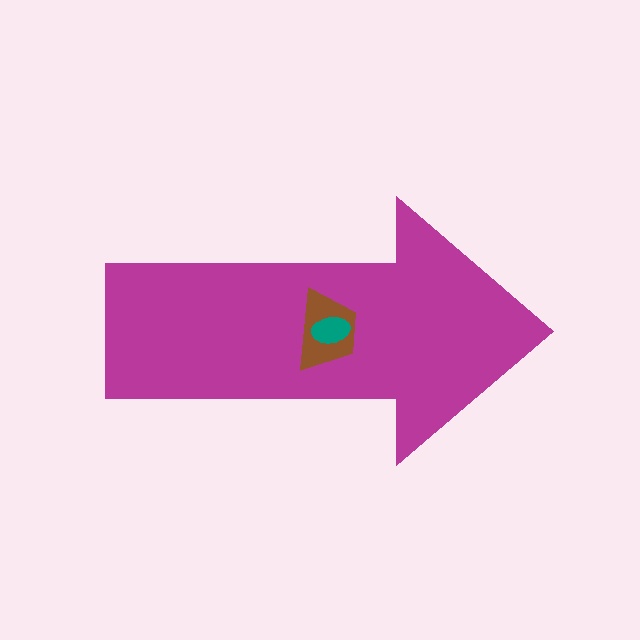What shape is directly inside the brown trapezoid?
The teal ellipse.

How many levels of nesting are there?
3.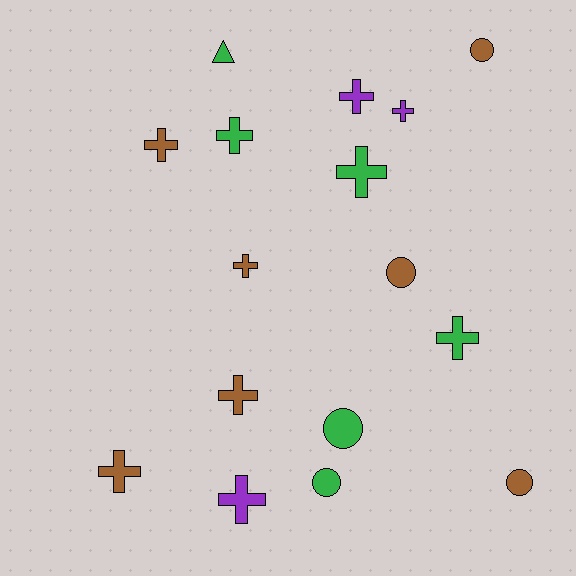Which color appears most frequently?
Brown, with 7 objects.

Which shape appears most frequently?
Cross, with 10 objects.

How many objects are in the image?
There are 16 objects.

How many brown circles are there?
There are 3 brown circles.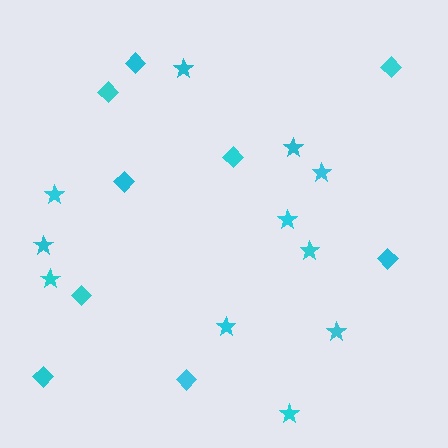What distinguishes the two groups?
There are 2 groups: one group of stars (11) and one group of diamonds (9).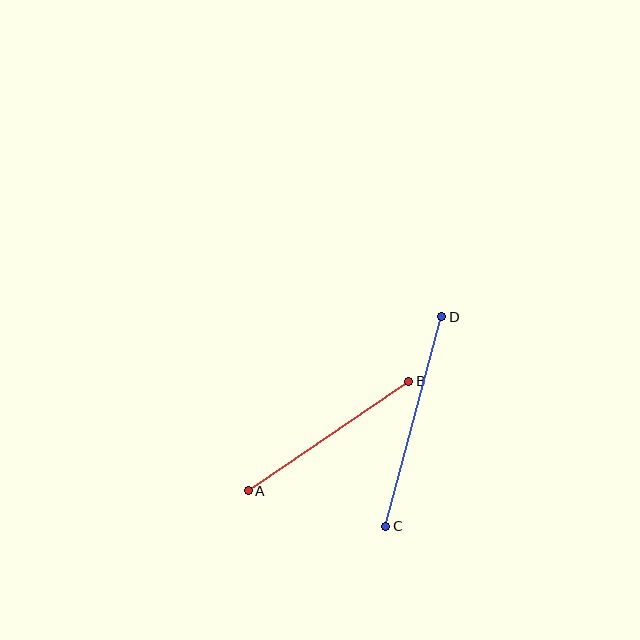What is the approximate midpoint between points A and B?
The midpoint is at approximately (329, 436) pixels.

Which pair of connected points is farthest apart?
Points C and D are farthest apart.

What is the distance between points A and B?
The distance is approximately 194 pixels.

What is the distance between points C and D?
The distance is approximately 216 pixels.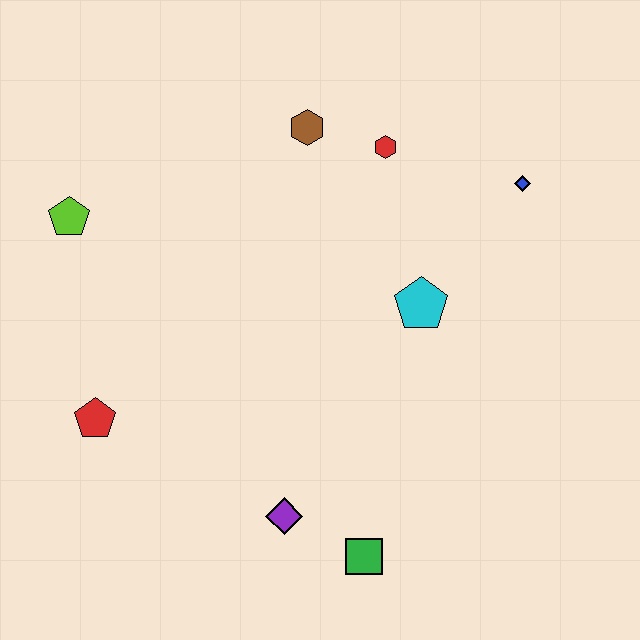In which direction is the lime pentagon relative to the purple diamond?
The lime pentagon is above the purple diamond.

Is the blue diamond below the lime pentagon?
No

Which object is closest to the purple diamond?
The green square is closest to the purple diamond.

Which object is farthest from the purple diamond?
The blue diamond is farthest from the purple diamond.